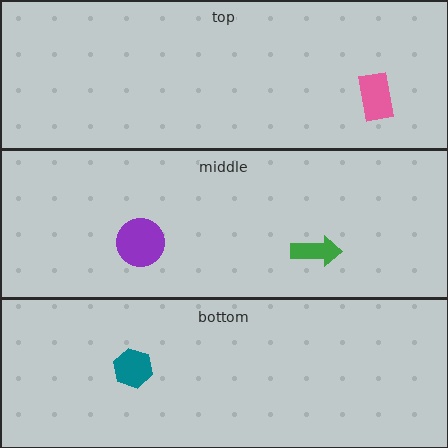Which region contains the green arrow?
The middle region.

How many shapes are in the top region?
1.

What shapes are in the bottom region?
The teal hexagon.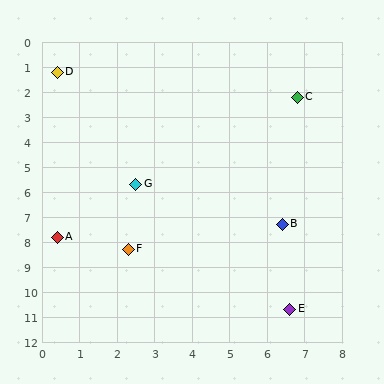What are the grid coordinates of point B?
Point B is at approximately (6.4, 7.3).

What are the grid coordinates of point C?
Point C is at approximately (6.8, 2.2).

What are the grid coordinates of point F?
Point F is at approximately (2.3, 8.3).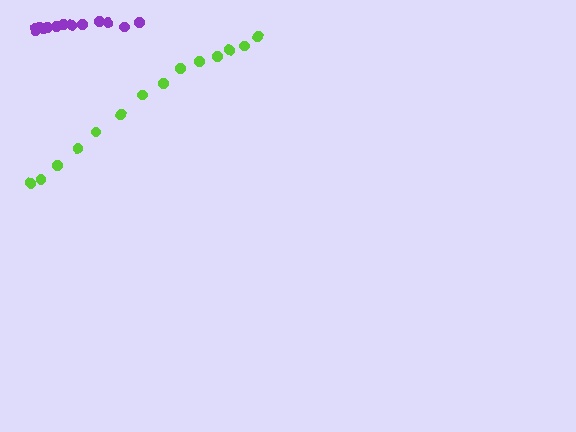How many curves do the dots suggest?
There are 2 distinct paths.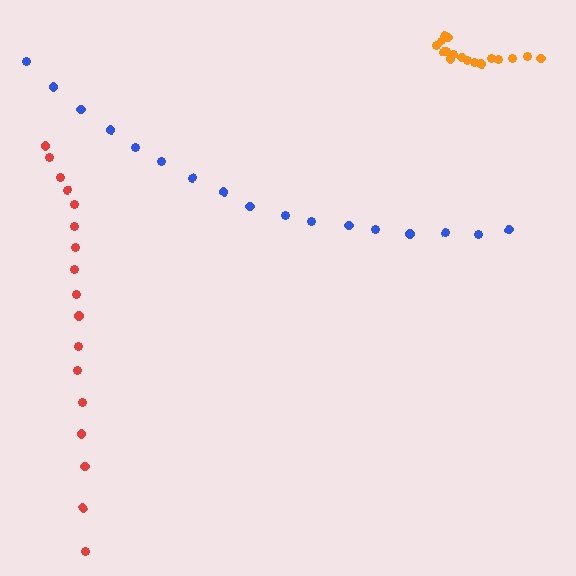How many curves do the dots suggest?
There are 3 distinct paths.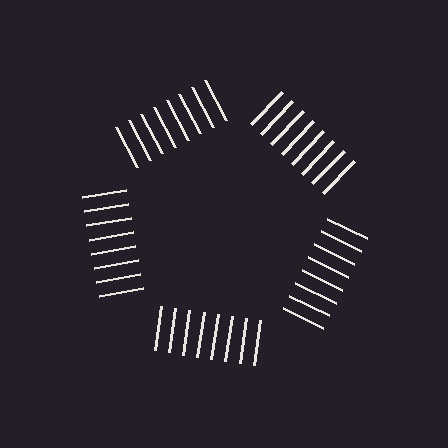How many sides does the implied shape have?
5 sides — the line-ends trace a pentagon.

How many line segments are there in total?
40 — 8 along each of the 5 edges.